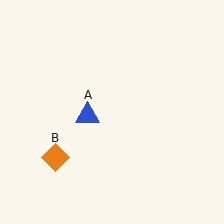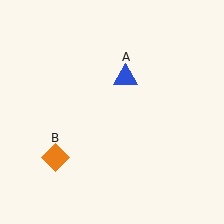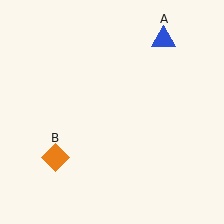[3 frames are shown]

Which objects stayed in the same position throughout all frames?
Orange diamond (object B) remained stationary.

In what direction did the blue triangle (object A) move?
The blue triangle (object A) moved up and to the right.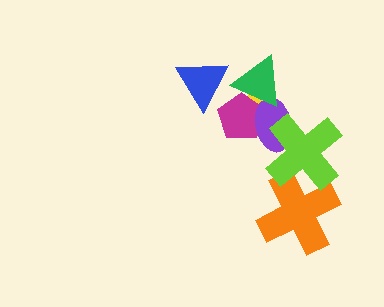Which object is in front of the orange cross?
The lime cross is in front of the orange cross.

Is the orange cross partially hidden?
Yes, it is partially covered by another shape.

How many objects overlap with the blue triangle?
0 objects overlap with the blue triangle.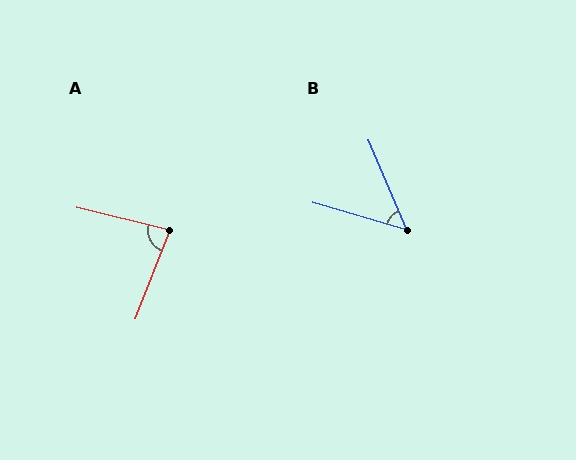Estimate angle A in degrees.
Approximately 83 degrees.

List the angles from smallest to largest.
B (51°), A (83°).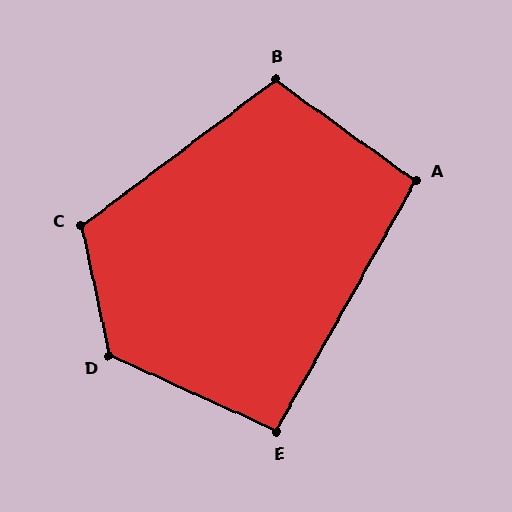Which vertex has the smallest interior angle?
E, at approximately 95 degrees.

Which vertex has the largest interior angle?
D, at approximately 127 degrees.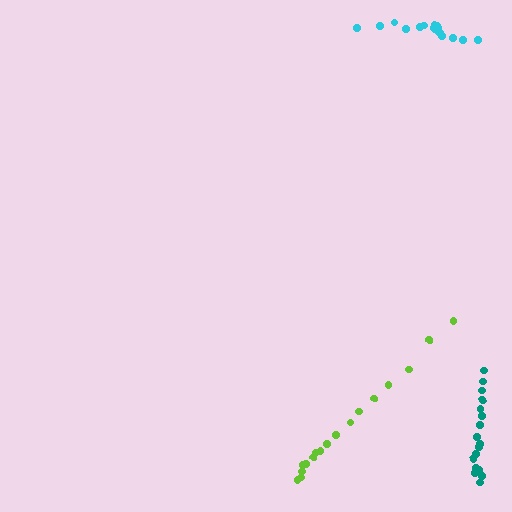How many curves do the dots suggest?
There are 3 distinct paths.